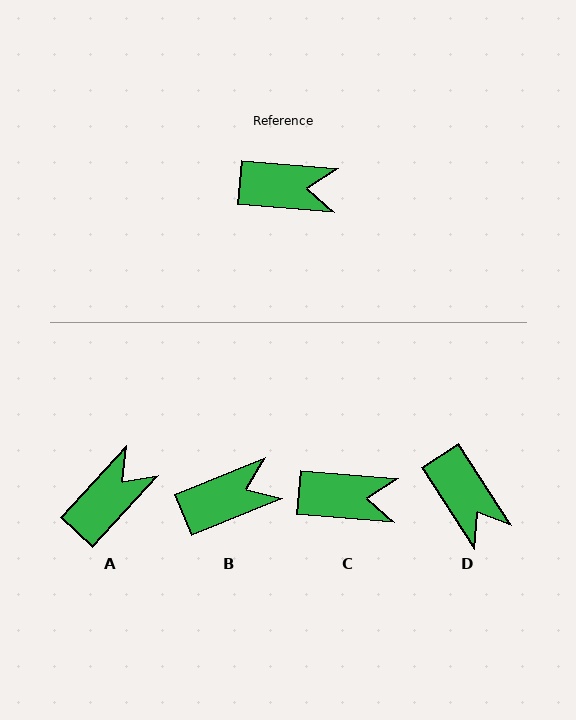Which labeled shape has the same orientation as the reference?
C.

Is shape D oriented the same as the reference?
No, it is off by about 52 degrees.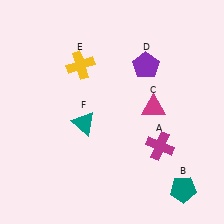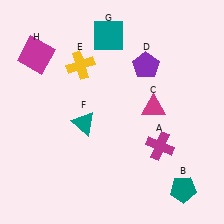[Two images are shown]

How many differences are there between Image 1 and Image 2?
There are 2 differences between the two images.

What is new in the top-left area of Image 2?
A magenta square (H) was added in the top-left area of Image 2.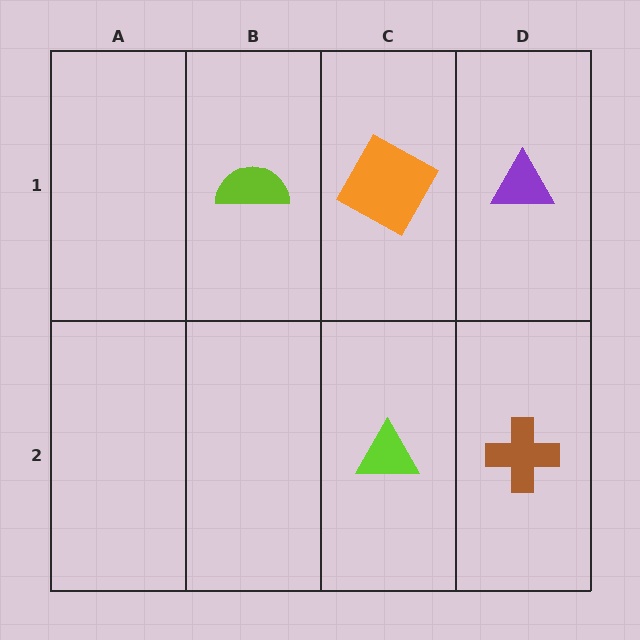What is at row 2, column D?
A brown cross.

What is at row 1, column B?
A lime semicircle.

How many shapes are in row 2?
2 shapes.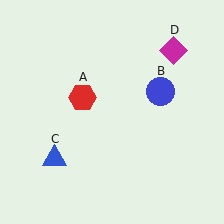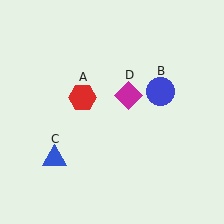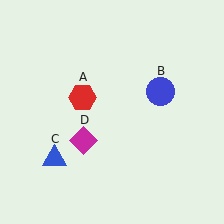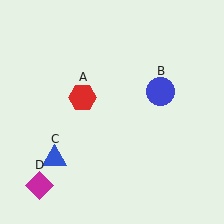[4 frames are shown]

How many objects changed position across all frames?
1 object changed position: magenta diamond (object D).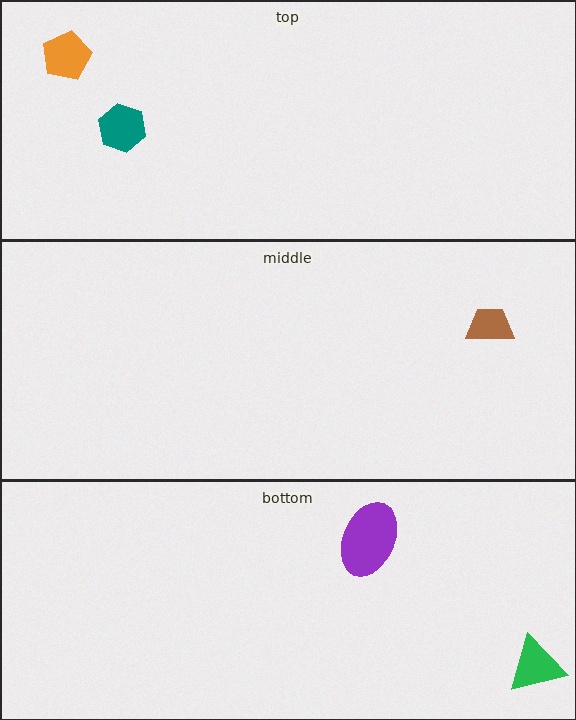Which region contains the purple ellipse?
The bottom region.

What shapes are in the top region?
The teal hexagon, the orange pentagon.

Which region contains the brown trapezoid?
The middle region.